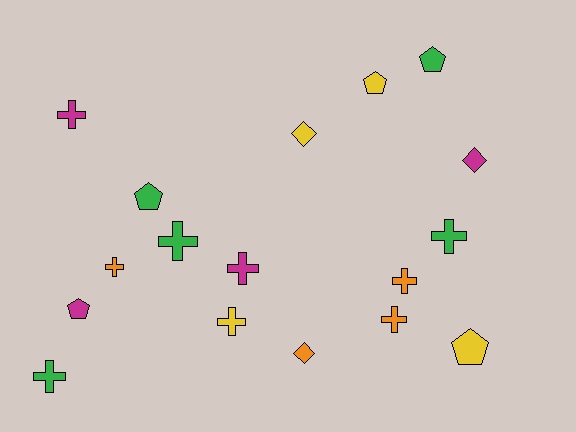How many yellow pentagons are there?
There are 2 yellow pentagons.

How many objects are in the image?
There are 17 objects.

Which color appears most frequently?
Green, with 5 objects.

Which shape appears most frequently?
Cross, with 9 objects.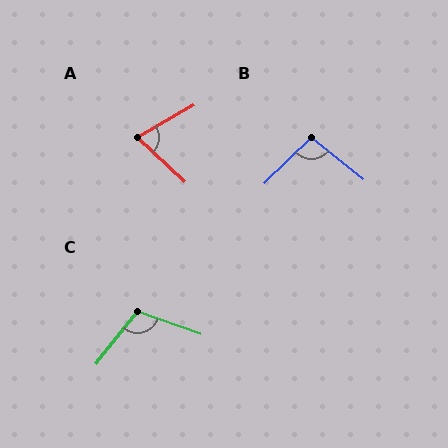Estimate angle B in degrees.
Approximately 96 degrees.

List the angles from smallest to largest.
A (74°), B (96°), C (109°).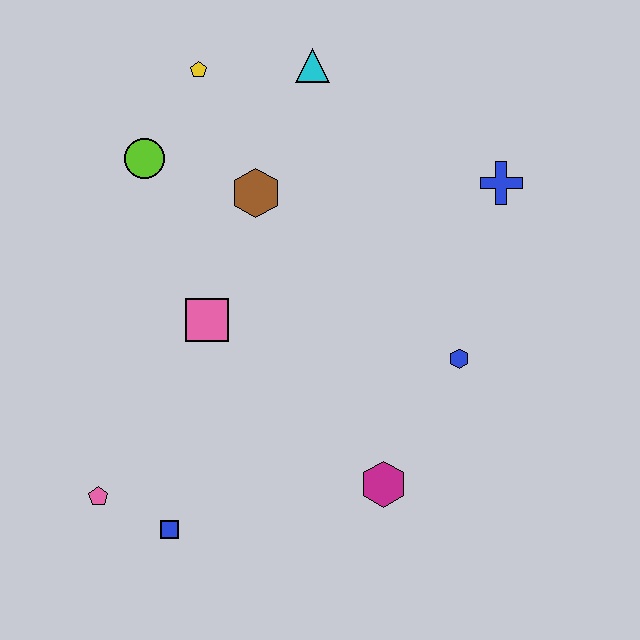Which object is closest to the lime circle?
The yellow pentagon is closest to the lime circle.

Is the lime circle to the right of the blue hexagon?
No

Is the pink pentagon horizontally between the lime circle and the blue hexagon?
No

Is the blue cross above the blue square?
Yes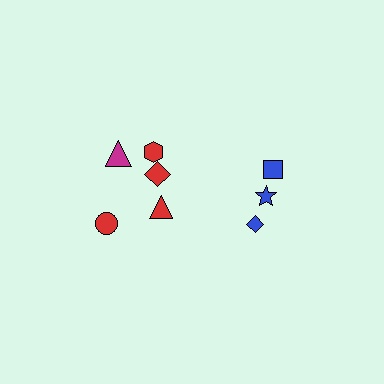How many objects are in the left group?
There are 5 objects.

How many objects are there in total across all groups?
There are 8 objects.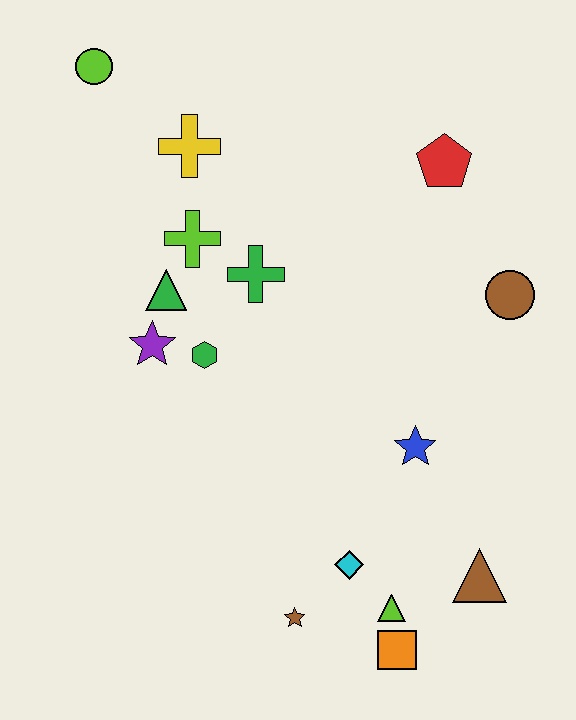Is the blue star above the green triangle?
No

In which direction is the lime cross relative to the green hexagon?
The lime cross is above the green hexagon.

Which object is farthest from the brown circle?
The lime circle is farthest from the brown circle.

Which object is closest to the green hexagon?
The purple star is closest to the green hexagon.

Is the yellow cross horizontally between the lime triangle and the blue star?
No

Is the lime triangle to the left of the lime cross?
No